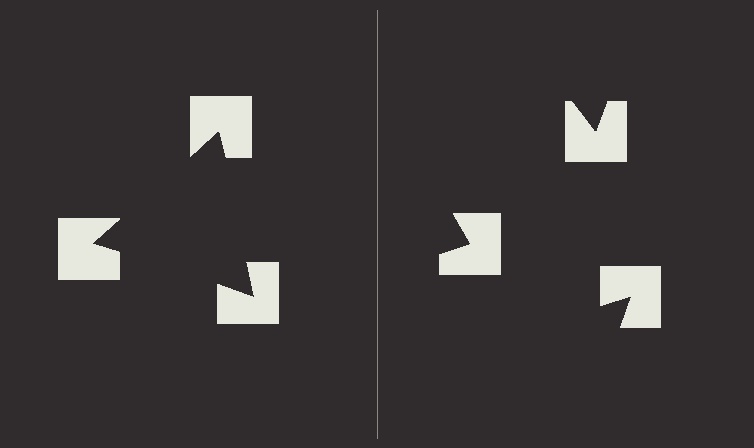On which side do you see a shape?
An illusory triangle appears on the left side. On the right side the wedge cuts are rotated, so no coherent shape forms.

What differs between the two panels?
The notched squares are positioned identically on both sides; only the wedge orientations differ. On the left they align to a triangle; on the right they are misaligned.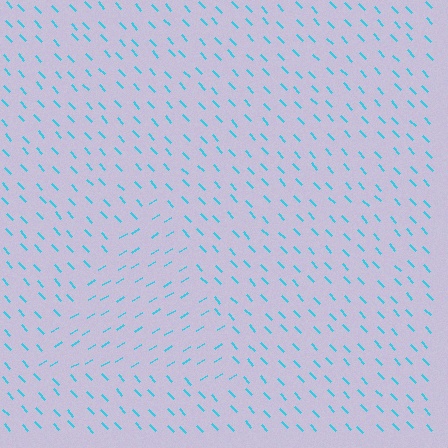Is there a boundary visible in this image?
Yes, there is a texture boundary formed by a change in line orientation.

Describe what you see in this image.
The image is filled with small cyan line segments. A triangle region in the image has lines oriented differently from the surrounding lines, creating a visible texture boundary.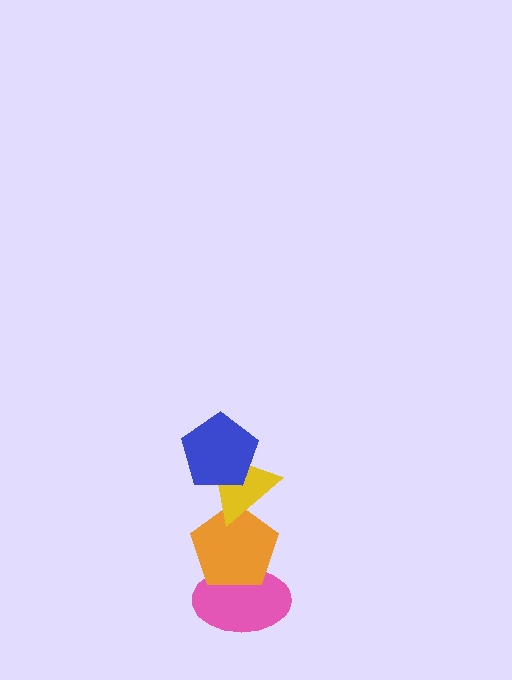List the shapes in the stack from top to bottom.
From top to bottom: the blue pentagon, the yellow triangle, the orange pentagon, the pink ellipse.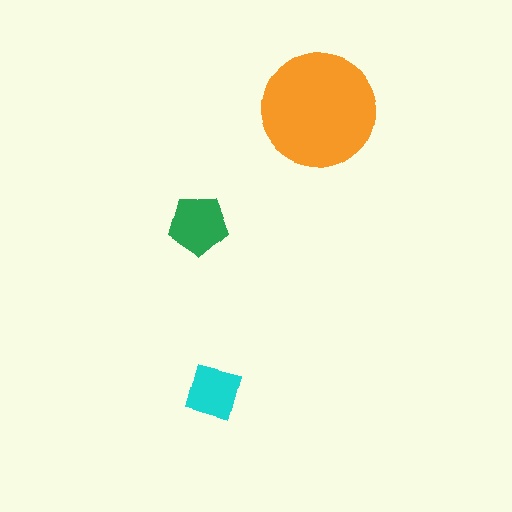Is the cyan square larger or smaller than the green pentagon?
Smaller.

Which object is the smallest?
The cyan square.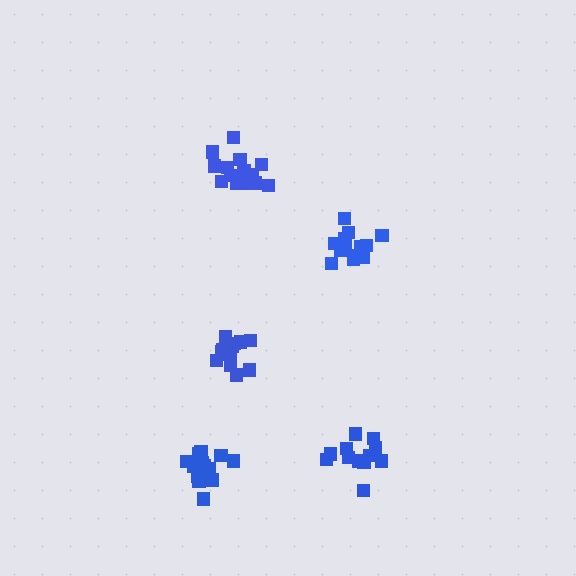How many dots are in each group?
Group 1: 12 dots, Group 2: 15 dots, Group 3: 14 dots, Group 4: 14 dots, Group 5: 13 dots (68 total).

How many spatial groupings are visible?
There are 5 spatial groupings.